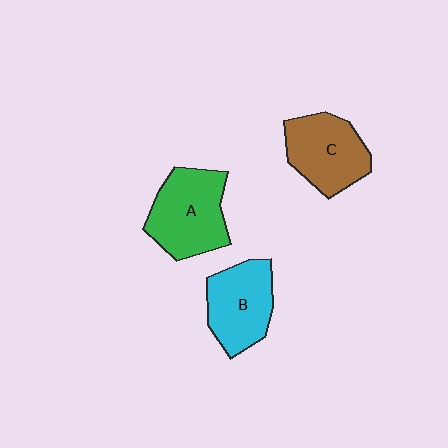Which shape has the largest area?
Shape A (green).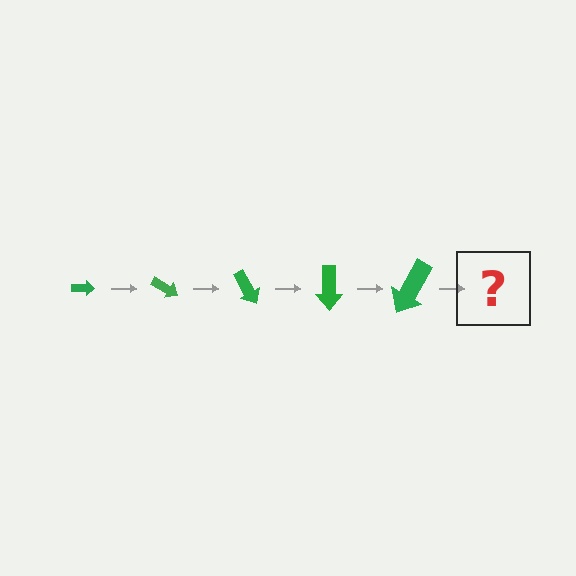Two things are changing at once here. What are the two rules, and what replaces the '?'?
The two rules are that the arrow grows larger each step and it rotates 30 degrees each step. The '?' should be an arrow, larger than the previous one and rotated 150 degrees from the start.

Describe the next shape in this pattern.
It should be an arrow, larger than the previous one and rotated 150 degrees from the start.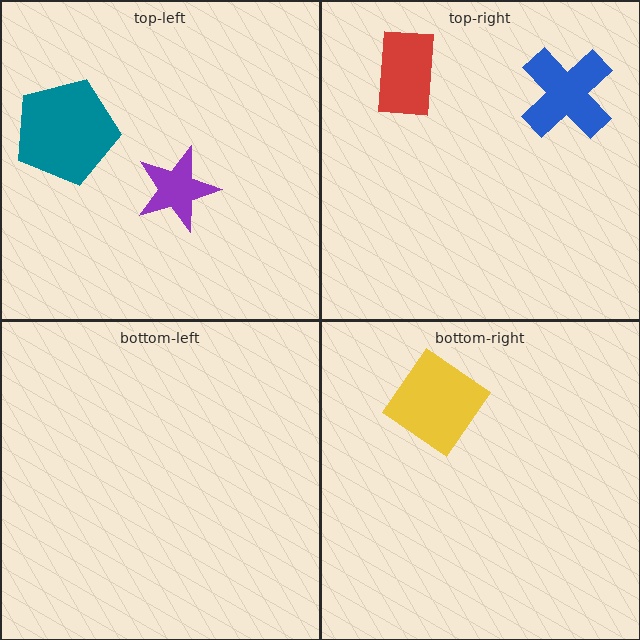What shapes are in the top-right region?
The blue cross, the red rectangle.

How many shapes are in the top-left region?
2.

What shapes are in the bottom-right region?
The yellow diamond.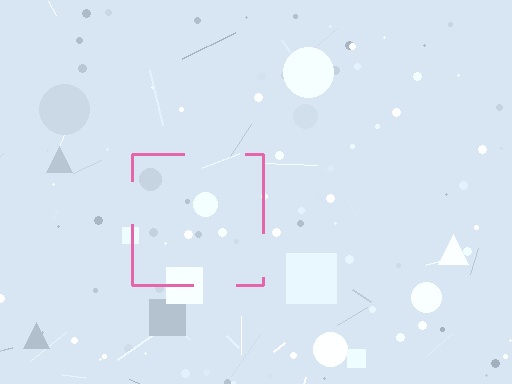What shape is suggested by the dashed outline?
The dashed outline suggests a square.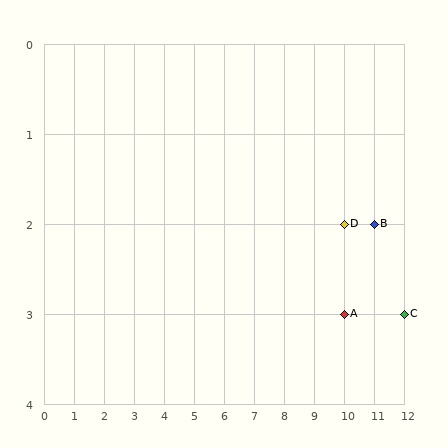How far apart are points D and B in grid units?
Points D and B are 1 column apart.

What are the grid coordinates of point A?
Point A is at grid coordinates (10, 3).